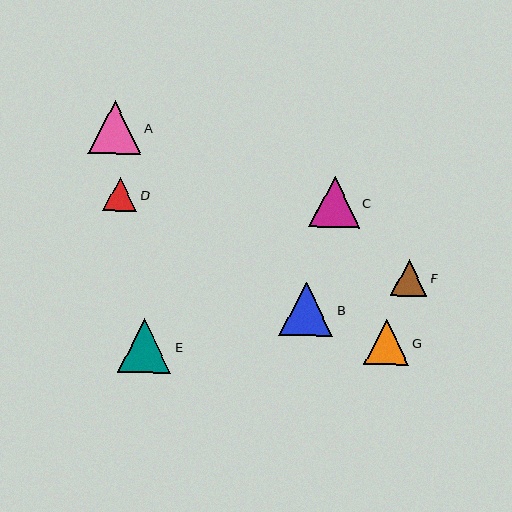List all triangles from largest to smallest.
From largest to smallest: B, E, A, C, G, F, D.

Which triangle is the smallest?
Triangle D is the smallest with a size of approximately 34 pixels.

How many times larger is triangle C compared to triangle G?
Triangle C is approximately 1.1 times the size of triangle G.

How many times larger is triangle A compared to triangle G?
Triangle A is approximately 1.2 times the size of triangle G.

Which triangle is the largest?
Triangle B is the largest with a size of approximately 54 pixels.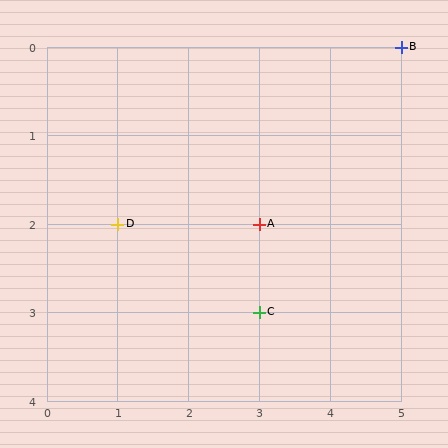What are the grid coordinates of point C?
Point C is at grid coordinates (3, 3).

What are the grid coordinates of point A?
Point A is at grid coordinates (3, 2).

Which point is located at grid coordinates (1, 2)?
Point D is at (1, 2).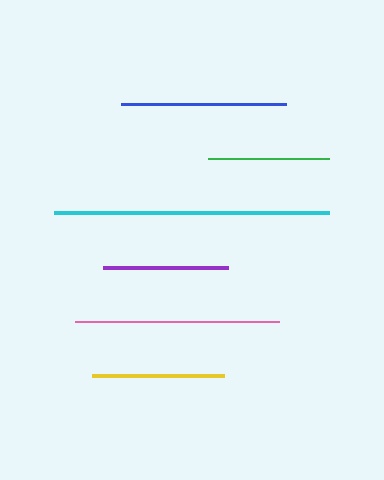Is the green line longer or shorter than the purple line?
The purple line is longer than the green line.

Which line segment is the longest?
The cyan line is the longest at approximately 275 pixels.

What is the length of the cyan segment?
The cyan segment is approximately 275 pixels long.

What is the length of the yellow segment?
The yellow segment is approximately 133 pixels long.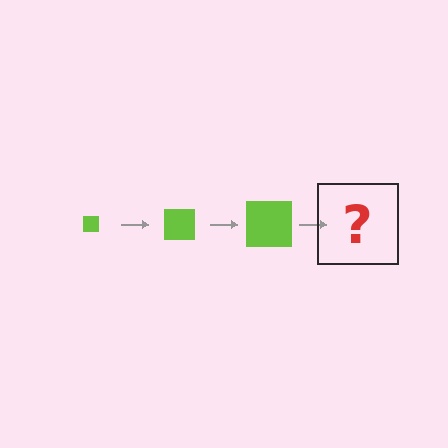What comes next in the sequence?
The next element should be a lime square, larger than the previous one.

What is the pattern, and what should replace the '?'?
The pattern is that the square gets progressively larger each step. The '?' should be a lime square, larger than the previous one.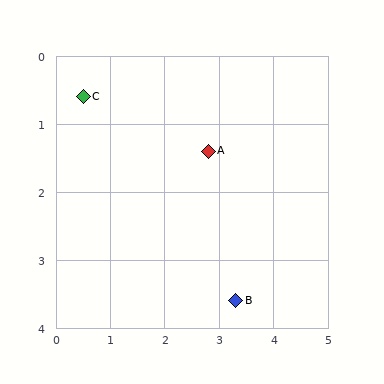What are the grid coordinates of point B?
Point B is at approximately (3.3, 3.6).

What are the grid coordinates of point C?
Point C is at approximately (0.5, 0.6).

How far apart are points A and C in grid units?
Points A and C are about 2.4 grid units apart.